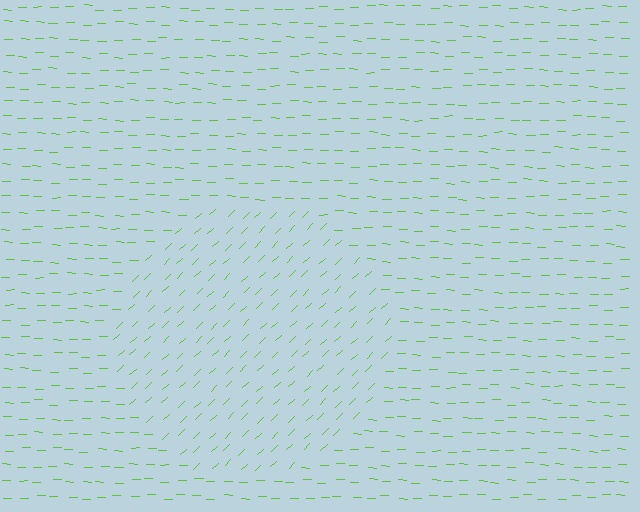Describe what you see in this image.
The image is filled with small lime line segments. A circle region in the image has lines oriented differently from the surrounding lines, creating a visible texture boundary.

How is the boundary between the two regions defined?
The boundary is defined purely by a change in line orientation (approximately 45 degrees difference). All lines are the same color and thickness.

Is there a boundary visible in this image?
Yes, there is a texture boundary formed by a change in line orientation.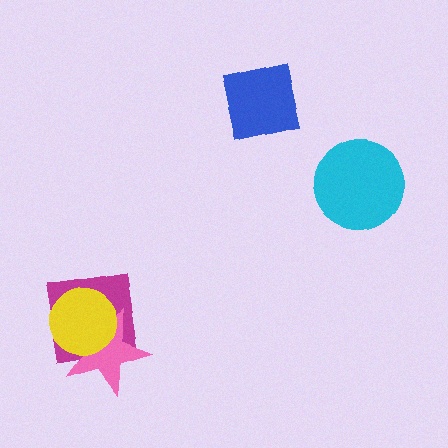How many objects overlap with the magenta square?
2 objects overlap with the magenta square.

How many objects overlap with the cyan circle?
0 objects overlap with the cyan circle.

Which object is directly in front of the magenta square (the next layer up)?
The pink star is directly in front of the magenta square.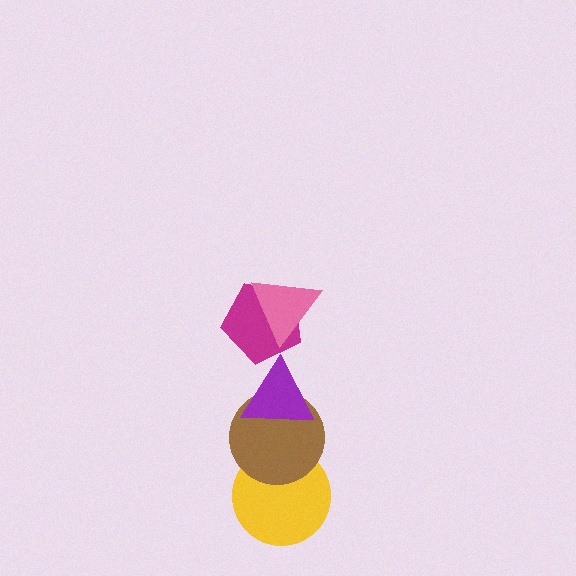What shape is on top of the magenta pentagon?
The pink triangle is on top of the magenta pentagon.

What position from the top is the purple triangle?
The purple triangle is 3rd from the top.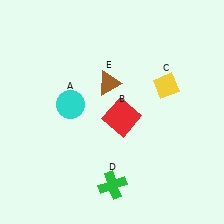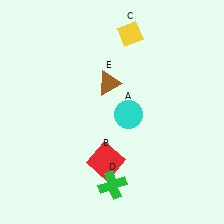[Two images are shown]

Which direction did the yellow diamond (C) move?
The yellow diamond (C) moved up.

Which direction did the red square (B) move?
The red square (B) moved down.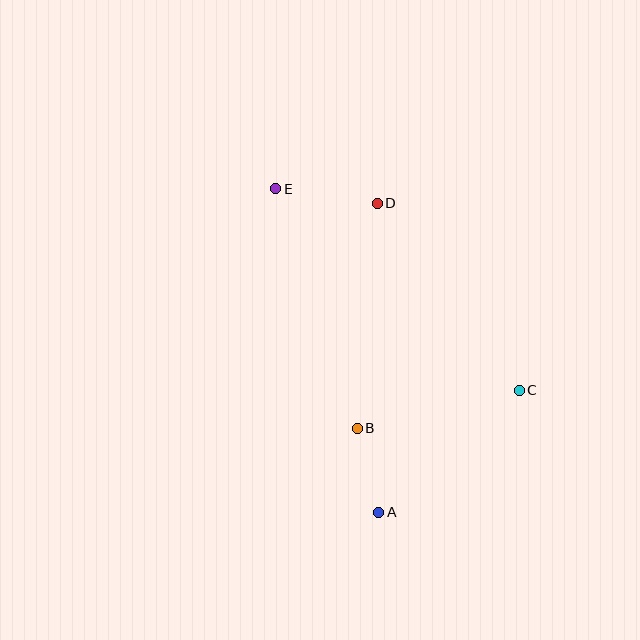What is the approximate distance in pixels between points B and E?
The distance between B and E is approximately 253 pixels.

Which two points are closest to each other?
Points A and B are closest to each other.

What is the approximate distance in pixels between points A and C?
The distance between A and C is approximately 186 pixels.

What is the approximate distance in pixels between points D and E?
The distance between D and E is approximately 102 pixels.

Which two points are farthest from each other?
Points A and E are farthest from each other.